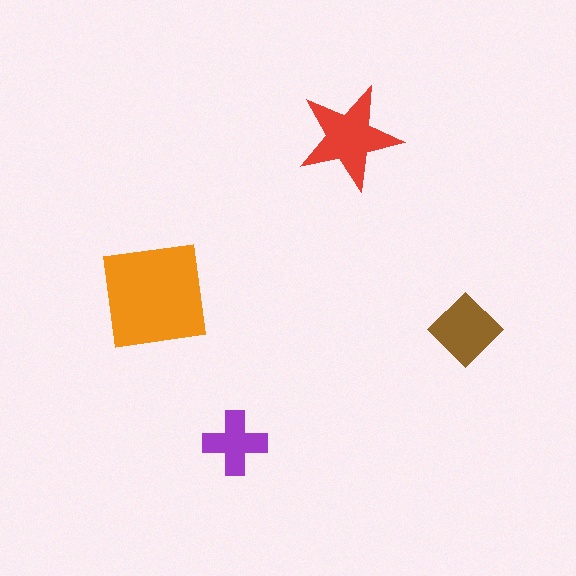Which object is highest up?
The red star is topmost.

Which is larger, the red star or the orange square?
The orange square.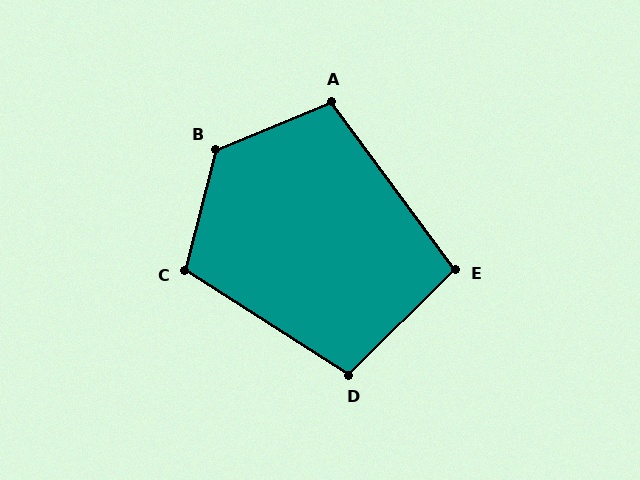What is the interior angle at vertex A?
Approximately 104 degrees (obtuse).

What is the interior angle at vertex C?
Approximately 109 degrees (obtuse).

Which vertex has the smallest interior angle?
E, at approximately 98 degrees.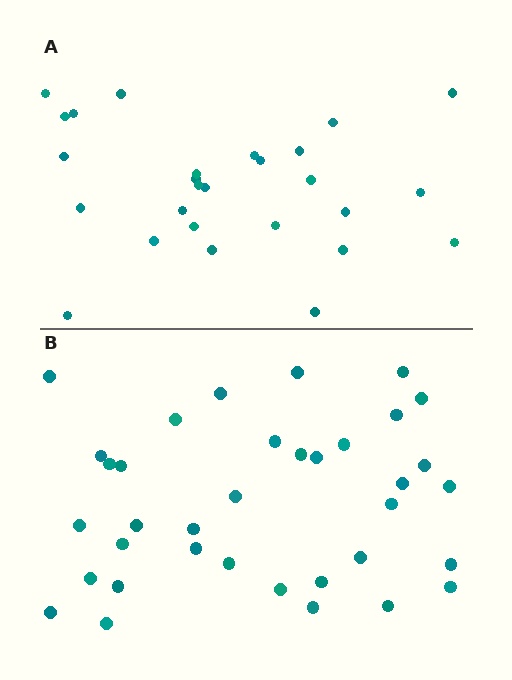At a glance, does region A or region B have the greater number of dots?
Region B (the bottom region) has more dots.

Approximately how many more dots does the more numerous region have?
Region B has roughly 8 or so more dots than region A.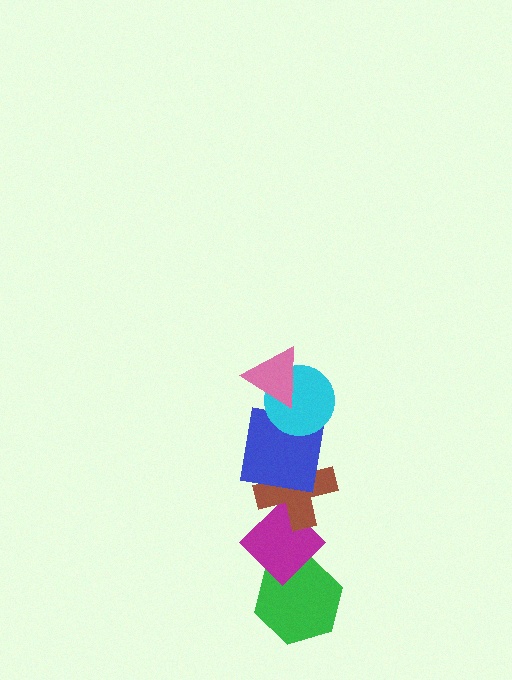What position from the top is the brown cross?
The brown cross is 4th from the top.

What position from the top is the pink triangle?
The pink triangle is 1st from the top.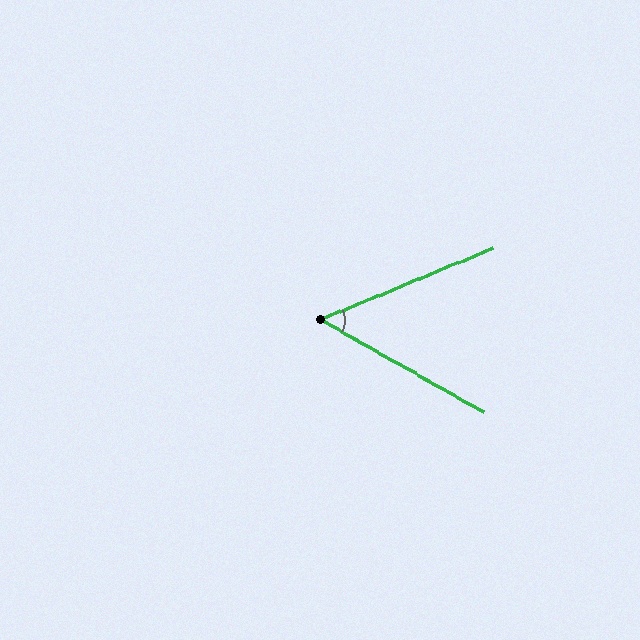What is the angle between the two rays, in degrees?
Approximately 52 degrees.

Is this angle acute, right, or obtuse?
It is acute.